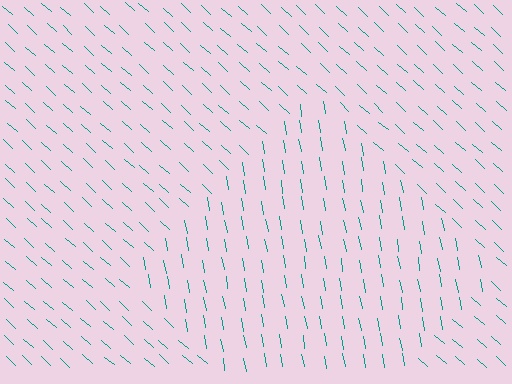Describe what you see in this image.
The image is filled with small teal line segments. A diamond region in the image has lines oriented differently from the surrounding lines, creating a visible texture boundary.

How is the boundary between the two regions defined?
The boundary is defined purely by a change in line orientation (approximately 38 degrees difference). All lines are the same color and thickness.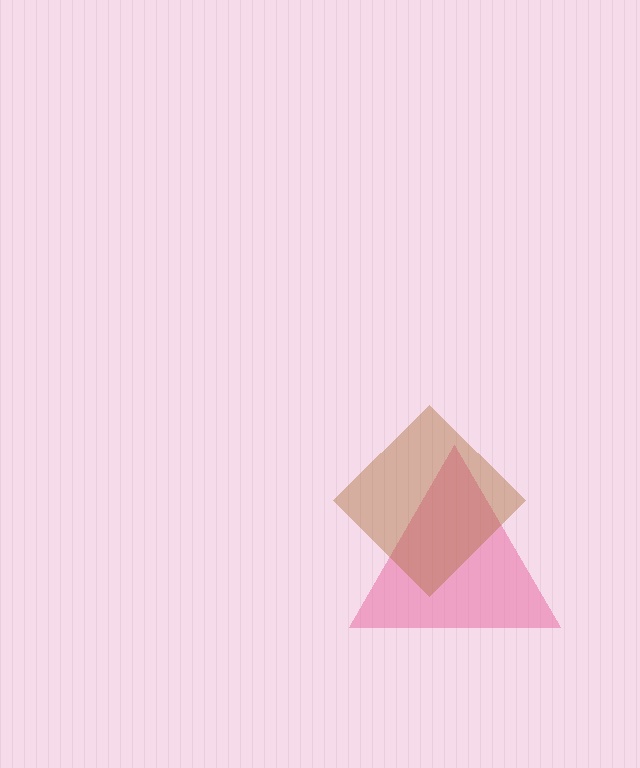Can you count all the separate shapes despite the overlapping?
Yes, there are 2 separate shapes.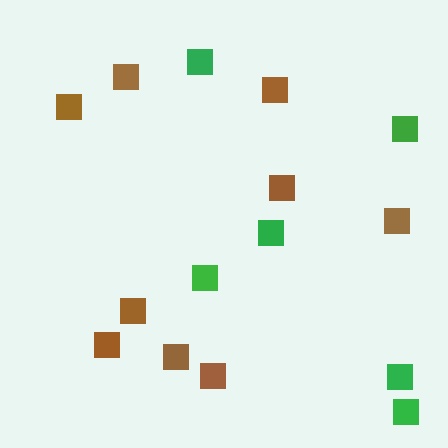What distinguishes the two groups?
There are 2 groups: one group of brown squares (9) and one group of green squares (6).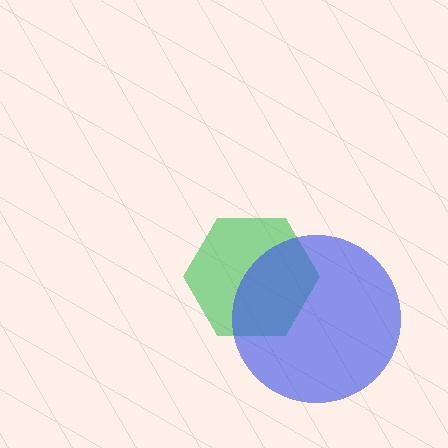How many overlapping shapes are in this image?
There are 2 overlapping shapes in the image.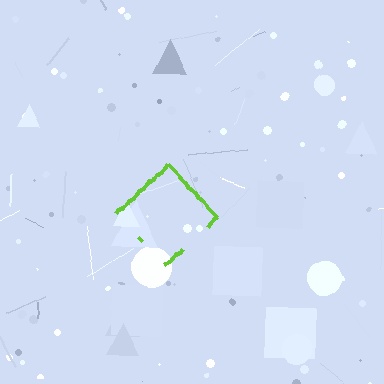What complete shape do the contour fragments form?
The contour fragments form a diamond.